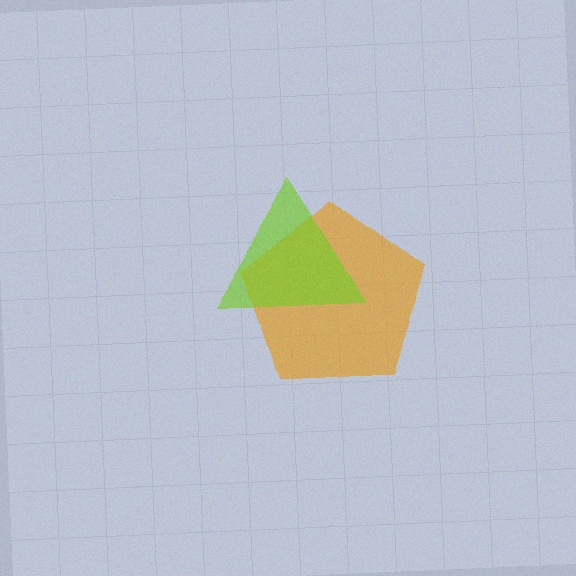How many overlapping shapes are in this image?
There are 2 overlapping shapes in the image.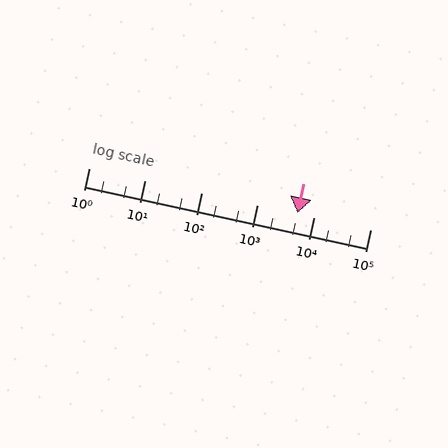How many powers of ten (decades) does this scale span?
The scale spans 5 decades, from 1 to 100000.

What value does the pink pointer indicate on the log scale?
The pointer indicates approximately 5000.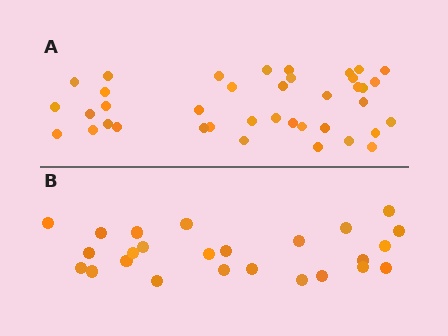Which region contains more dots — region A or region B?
Region A (the top region) has more dots.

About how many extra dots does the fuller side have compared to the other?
Region A has approximately 15 more dots than region B.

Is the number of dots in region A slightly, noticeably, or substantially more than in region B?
Region A has substantially more. The ratio is roughly 1.6 to 1.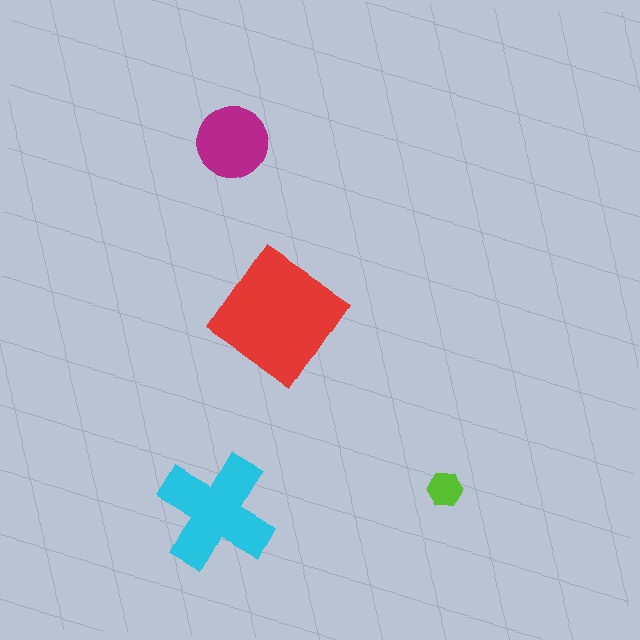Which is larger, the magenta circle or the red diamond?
The red diamond.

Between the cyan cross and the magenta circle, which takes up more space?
The cyan cross.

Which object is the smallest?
The lime hexagon.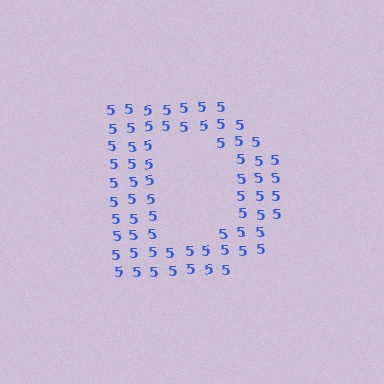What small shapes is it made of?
It is made of small digit 5's.